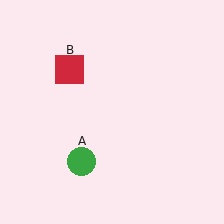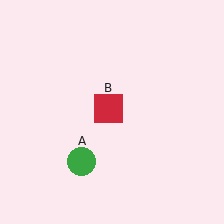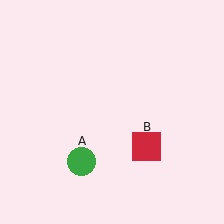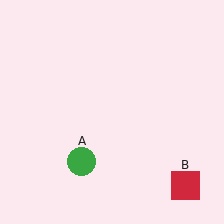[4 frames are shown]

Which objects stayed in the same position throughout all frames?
Green circle (object A) remained stationary.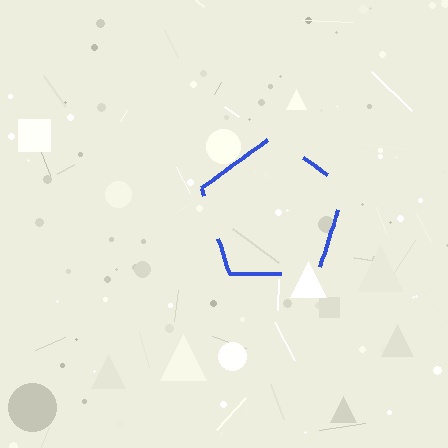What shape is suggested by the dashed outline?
The dashed outline suggests a pentagon.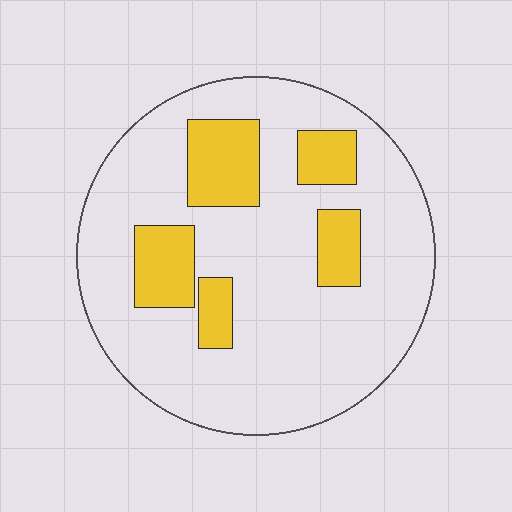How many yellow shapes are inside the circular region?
5.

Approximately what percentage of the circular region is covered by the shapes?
Approximately 20%.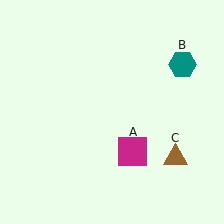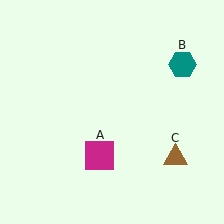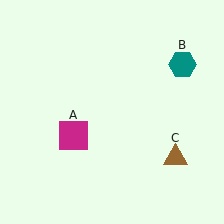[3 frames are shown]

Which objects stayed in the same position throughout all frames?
Teal hexagon (object B) and brown triangle (object C) remained stationary.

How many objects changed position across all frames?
1 object changed position: magenta square (object A).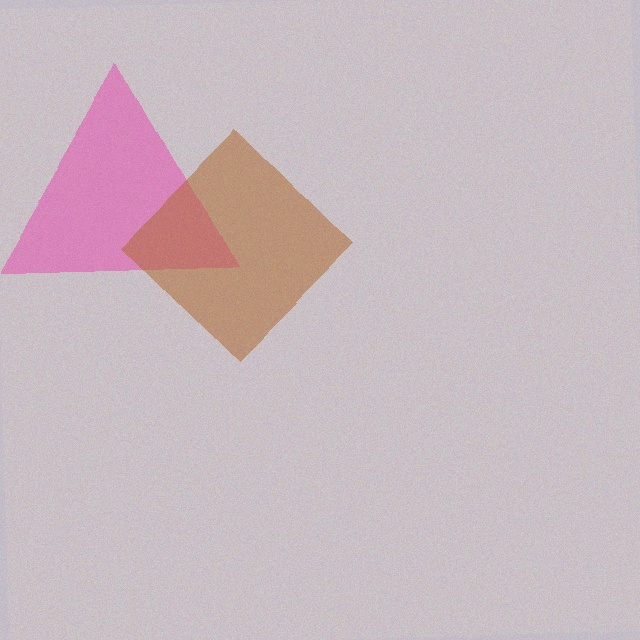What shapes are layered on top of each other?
The layered shapes are: a pink triangle, a brown diamond.